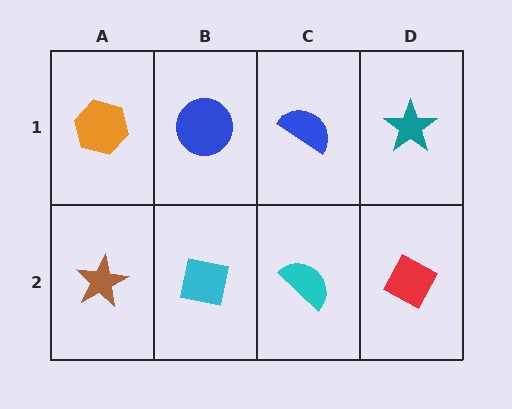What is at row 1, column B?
A blue circle.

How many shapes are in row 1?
4 shapes.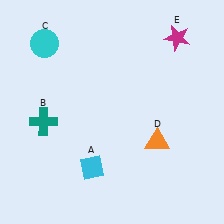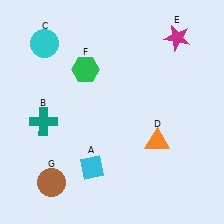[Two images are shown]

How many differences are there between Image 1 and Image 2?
There are 2 differences between the two images.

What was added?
A green hexagon (F), a brown circle (G) were added in Image 2.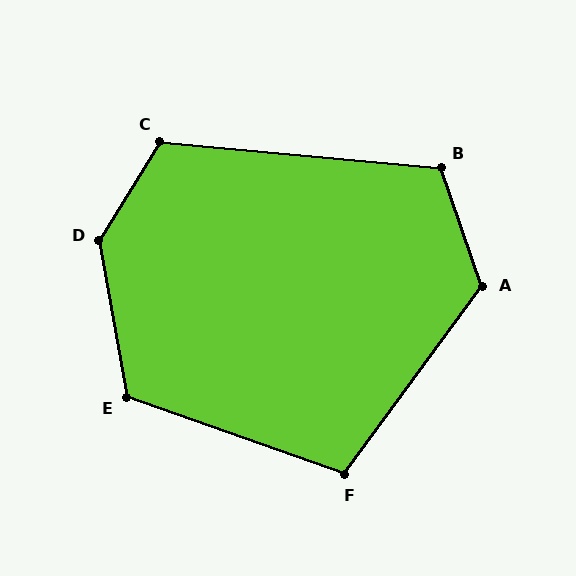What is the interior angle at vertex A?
Approximately 124 degrees (obtuse).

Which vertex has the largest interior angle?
D, at approximately 139 degrees.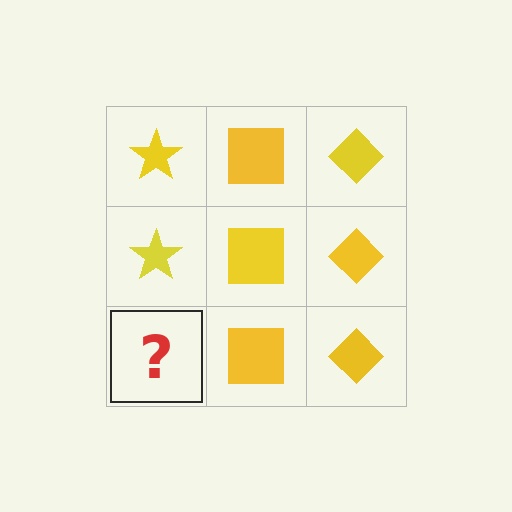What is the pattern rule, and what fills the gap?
The rule is that each column has a consistent shape. The gap should be filled with a yellow star.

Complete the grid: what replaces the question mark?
The question mark should be replaced with a yellow star.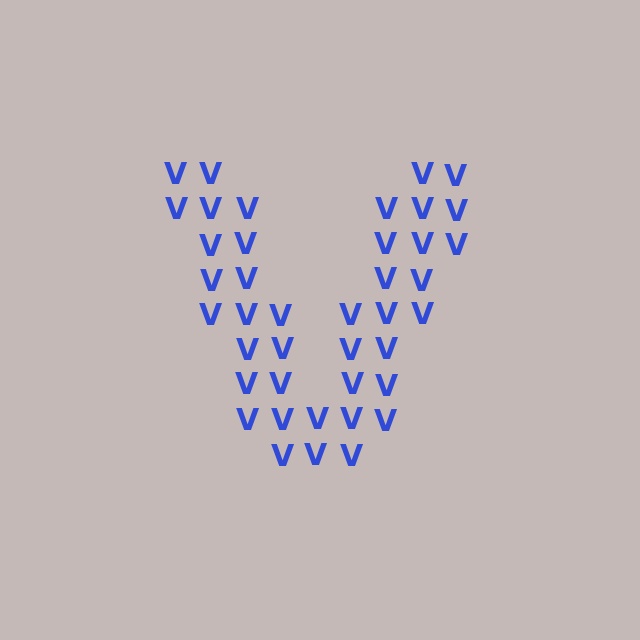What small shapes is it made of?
It is made of small letter V's.